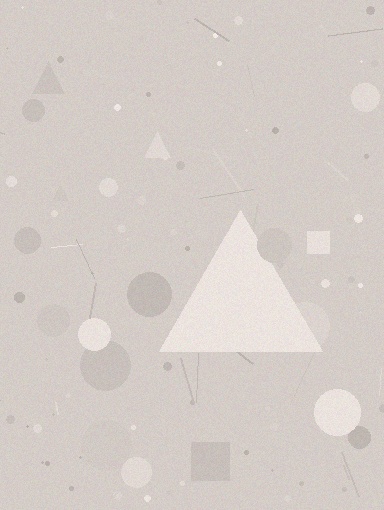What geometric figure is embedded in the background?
A triangle is embedded in the background.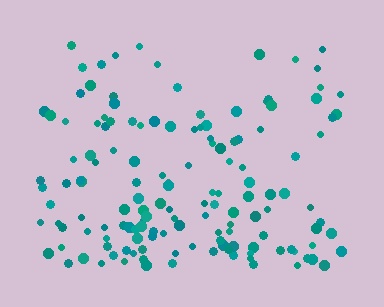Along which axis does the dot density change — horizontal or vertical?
Vertical.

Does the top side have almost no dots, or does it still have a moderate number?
Still a moderate number, just noticeably fewer than the bottom.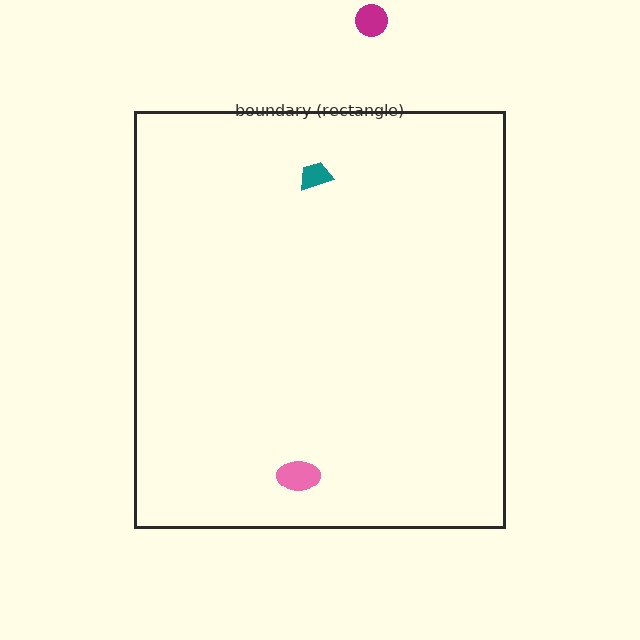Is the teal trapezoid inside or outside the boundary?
Inside.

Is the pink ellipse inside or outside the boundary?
Inside.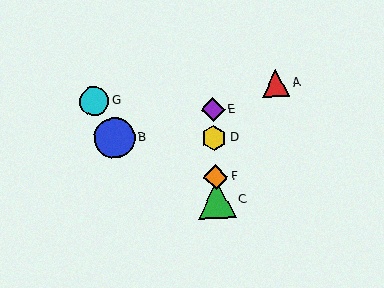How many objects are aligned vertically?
4 objects (C, D, E, F) are aligned vertically.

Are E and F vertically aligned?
Yes, both are at x≈213.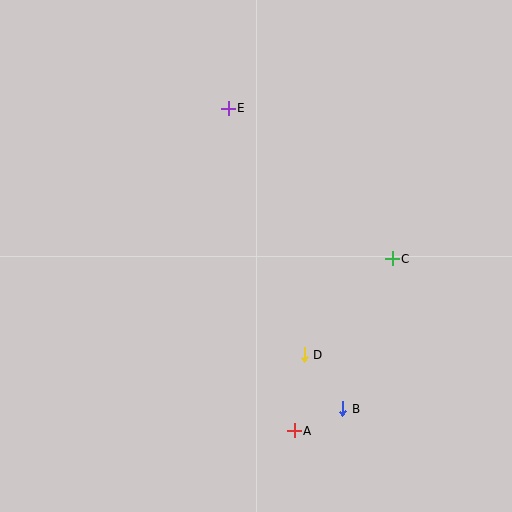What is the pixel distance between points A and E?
The distance between A and E is 329 pixels.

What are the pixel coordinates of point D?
Point D is at (304, 355).